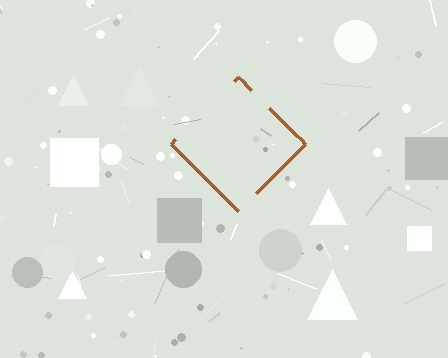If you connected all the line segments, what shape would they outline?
They would outline a diamond.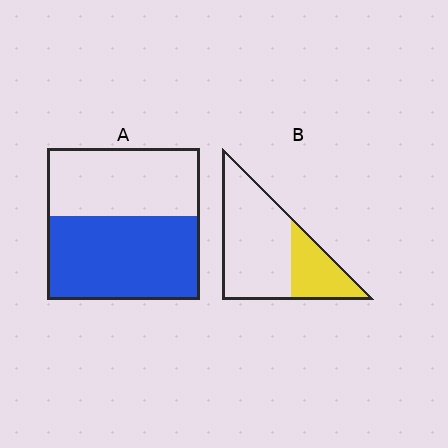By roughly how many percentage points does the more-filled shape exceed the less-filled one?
By roughly 25 percentage points (A over B).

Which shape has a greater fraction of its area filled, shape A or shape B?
Shape A.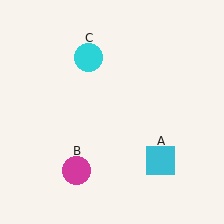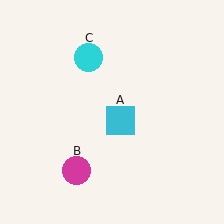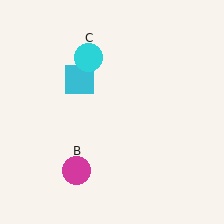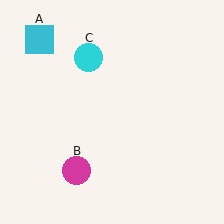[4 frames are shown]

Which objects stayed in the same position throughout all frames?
Magenta circle (object B) and cyan circle (object C) remained stationary.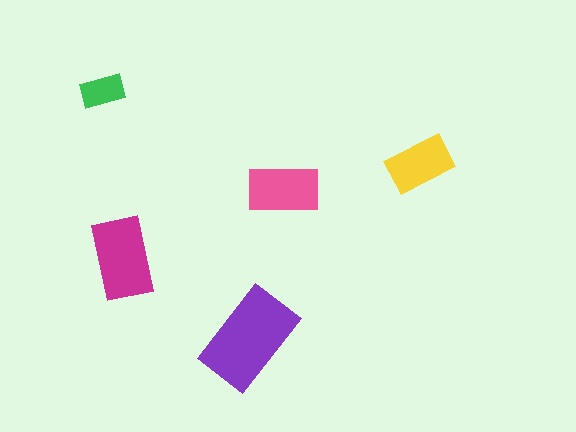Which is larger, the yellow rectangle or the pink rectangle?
The pink one.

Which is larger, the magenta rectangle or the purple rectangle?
The purple one.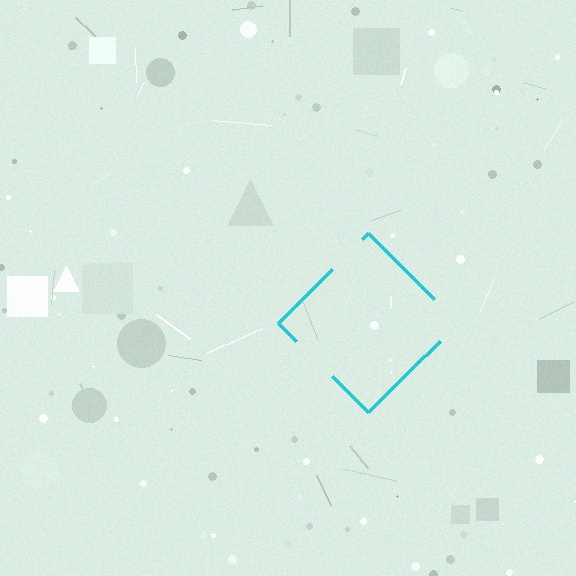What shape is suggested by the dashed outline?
The dashed outline suggests a diamond.